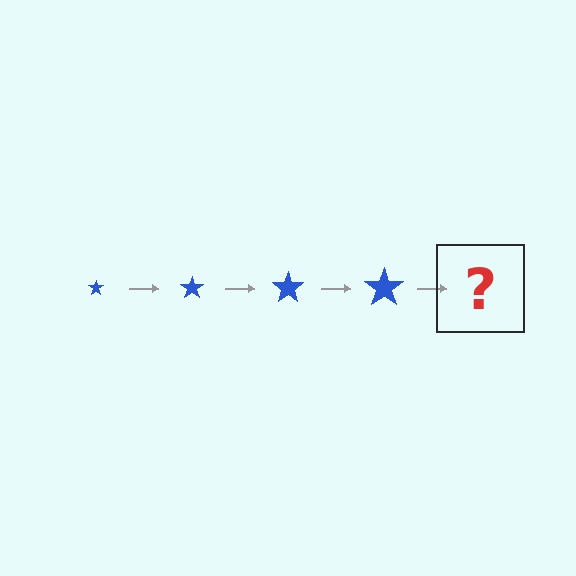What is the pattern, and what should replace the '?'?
The pattern is that the star gets progressively larger each step. The '?' should be a blue star, larger than the previous one.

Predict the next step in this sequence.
The next step is a blue star, larger than the previous one.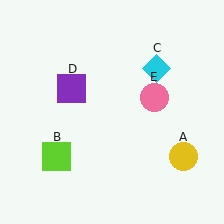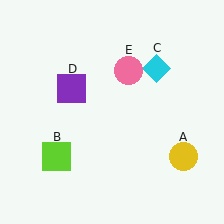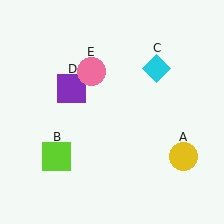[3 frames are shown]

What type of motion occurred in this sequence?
The pink circle (object E) rotated counterclockwise around the center of the scene.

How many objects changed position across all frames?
1 object changed position: pink circle (object E).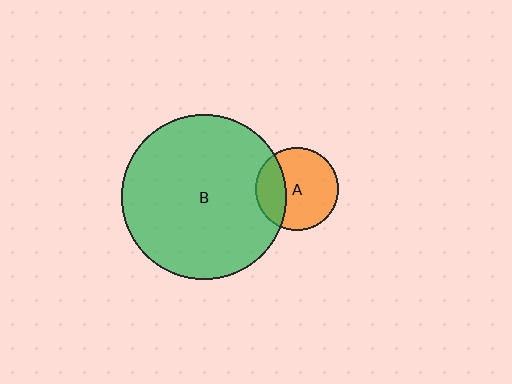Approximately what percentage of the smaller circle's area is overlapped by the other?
Approximately 30%.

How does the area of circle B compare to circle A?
Approximately 4.0 times.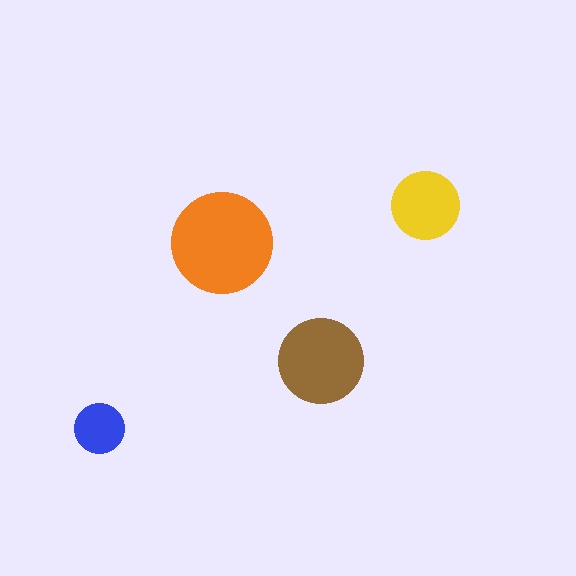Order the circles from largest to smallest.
the orange one, the brown one, the yellow one, the blue one.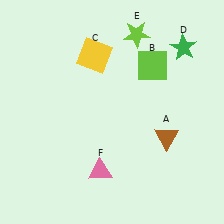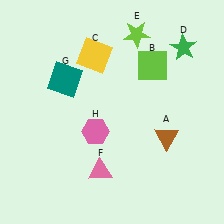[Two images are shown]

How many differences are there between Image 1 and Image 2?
There are 2 differences between the two images.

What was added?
A teal square (G), a pink hexagon (H) were added in Image 2.